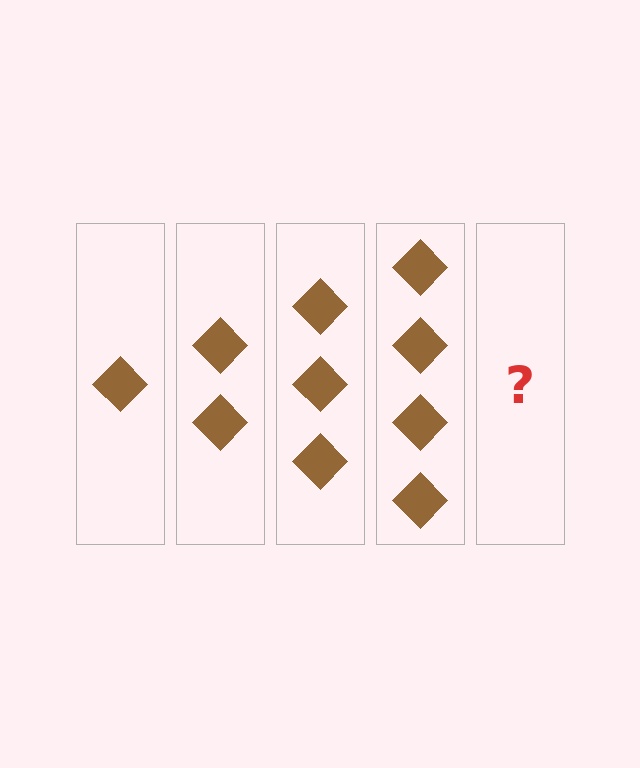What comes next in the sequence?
The next element should be 5 diamonds.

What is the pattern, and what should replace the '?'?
The pattern is that each step adds one more diamond. The '?' should be 5 diamonds.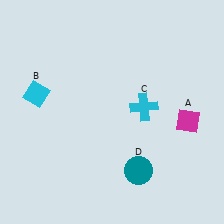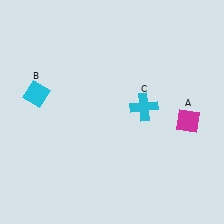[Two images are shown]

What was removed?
The teal circle (D) was removed in Image 2.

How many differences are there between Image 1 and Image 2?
There is 1 difference between the two images.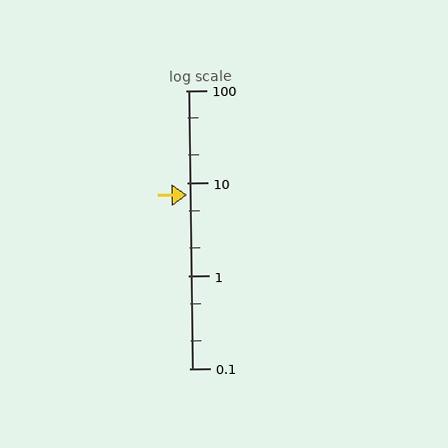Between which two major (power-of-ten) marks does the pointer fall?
The pointer is between 1 and 10.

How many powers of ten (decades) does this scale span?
The scale spans 3 decades, from 0.1 to 100.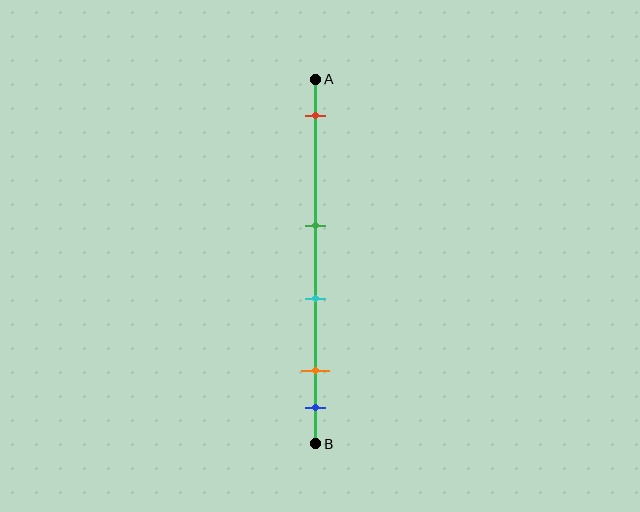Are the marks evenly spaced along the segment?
No, the marks are not evenly spaced.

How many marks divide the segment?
There are 5 marks dividing the segment.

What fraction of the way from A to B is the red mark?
The red mark is approximately 10% (0.1) of the way from A to B.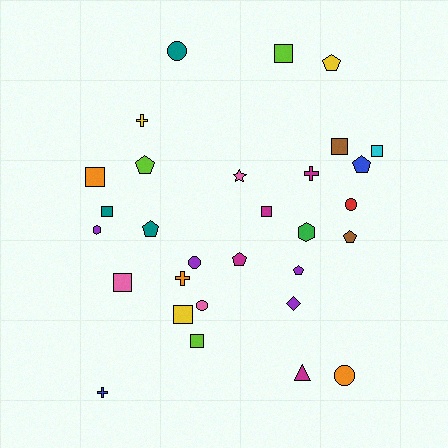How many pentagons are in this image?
There are 7 pentagons.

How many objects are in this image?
There are 30 objects.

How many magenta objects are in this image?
There are 4 magenta objects.